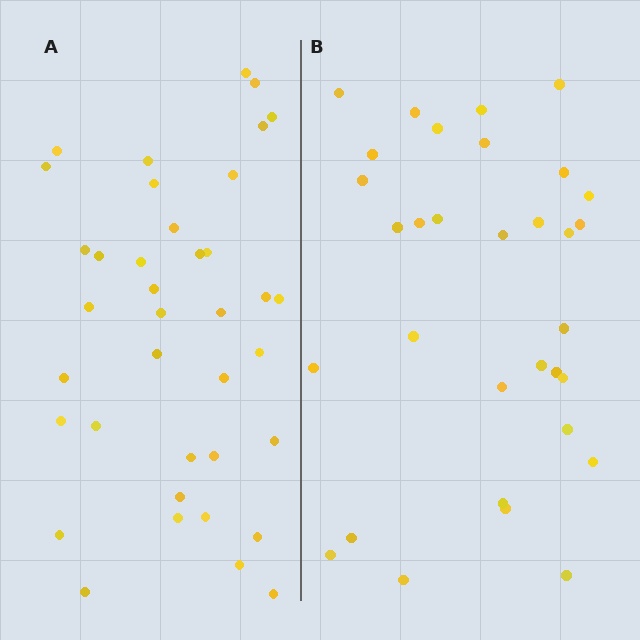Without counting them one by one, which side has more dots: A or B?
Region A (the left region) has more dots.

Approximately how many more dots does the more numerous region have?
Region A has about 6 more dots than region B.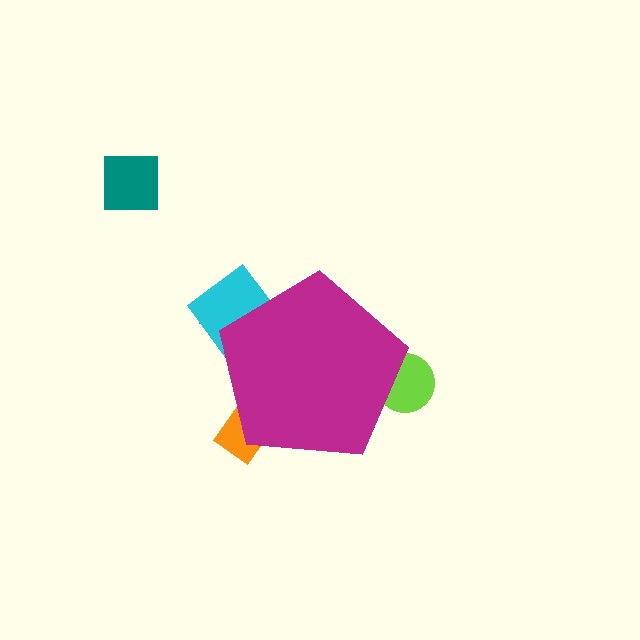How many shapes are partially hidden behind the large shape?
4 shapes are partially hidden.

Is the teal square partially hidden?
No, the teal square is fully visible.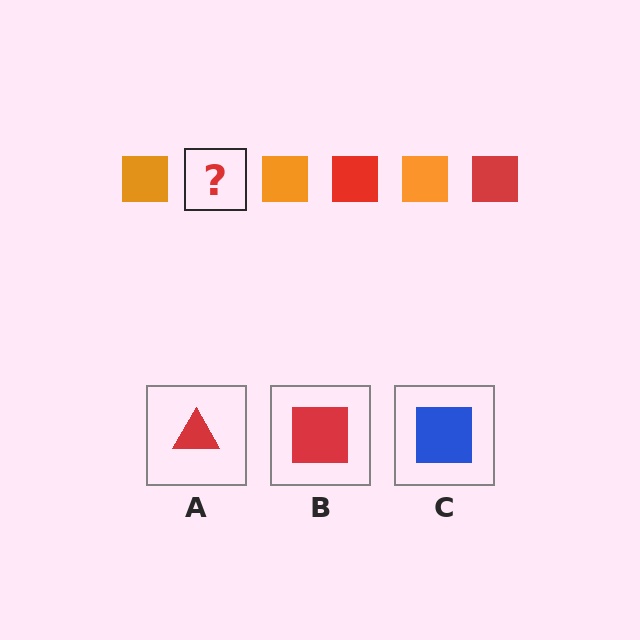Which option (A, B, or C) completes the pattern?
B.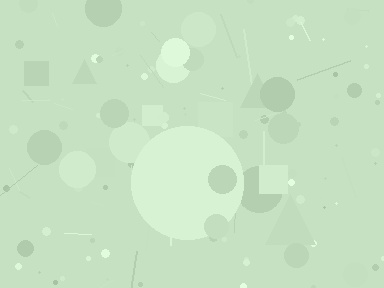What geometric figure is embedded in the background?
A circle is embedded in the background.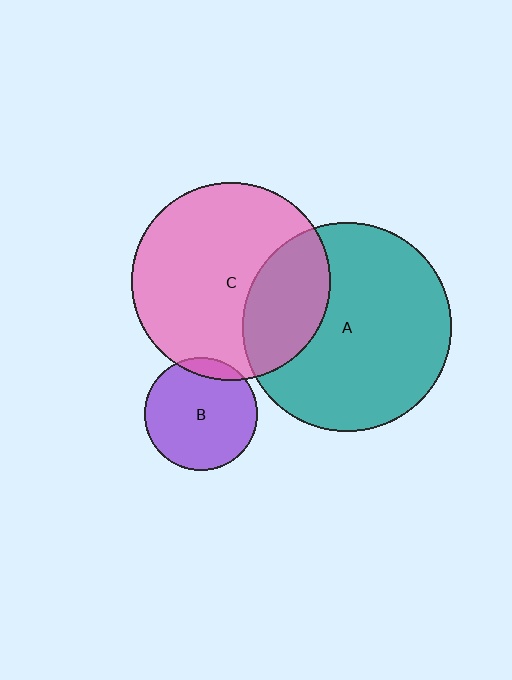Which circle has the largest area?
Circle A (teal).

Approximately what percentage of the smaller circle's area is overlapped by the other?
Approximately 10%.